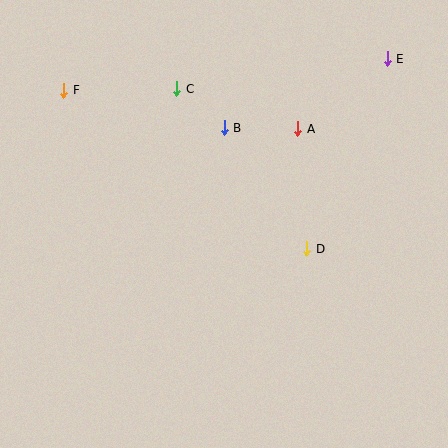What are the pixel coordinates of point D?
Point D is at (307, 248).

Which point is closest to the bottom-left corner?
Point F is closest to the bottom-left corner.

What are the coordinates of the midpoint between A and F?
The midpoint between A and F is at (180, 109).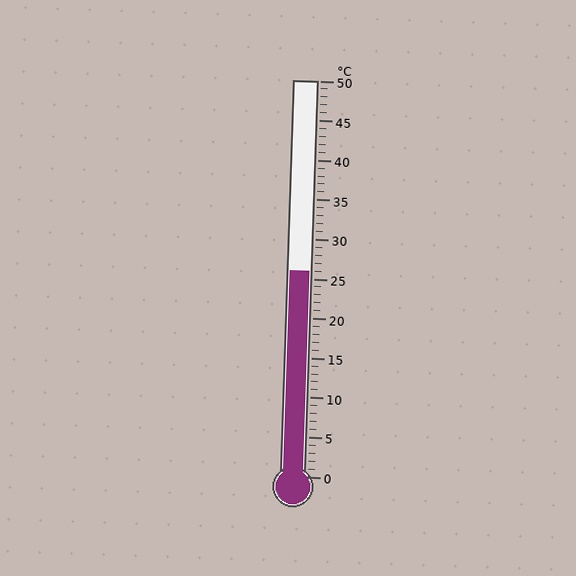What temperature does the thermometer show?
The thermometer shows approximately 26°C.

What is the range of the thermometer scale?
The thermometer scale ranges from 0°C to 50°C.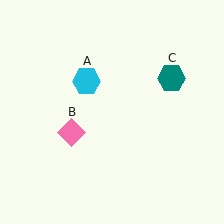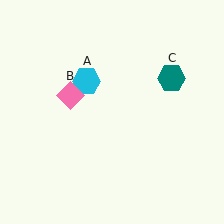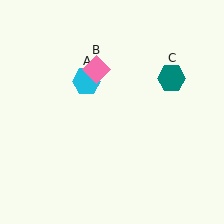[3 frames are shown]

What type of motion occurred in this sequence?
The pink diamond (object B) rotated clockwise around the center of the scene.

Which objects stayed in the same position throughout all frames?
Cyan hexagon (object A) and teal hexagon (object C) remained stationary.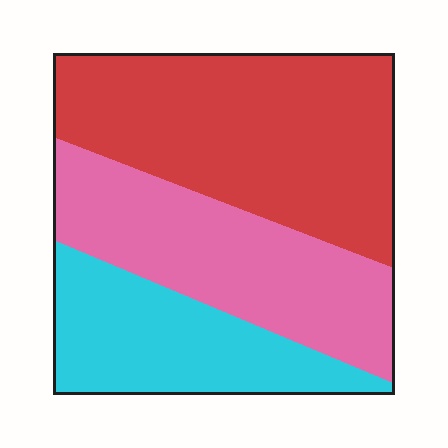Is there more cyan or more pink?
Pink.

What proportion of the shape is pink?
Pink takes up about one third (1/3) of the shape.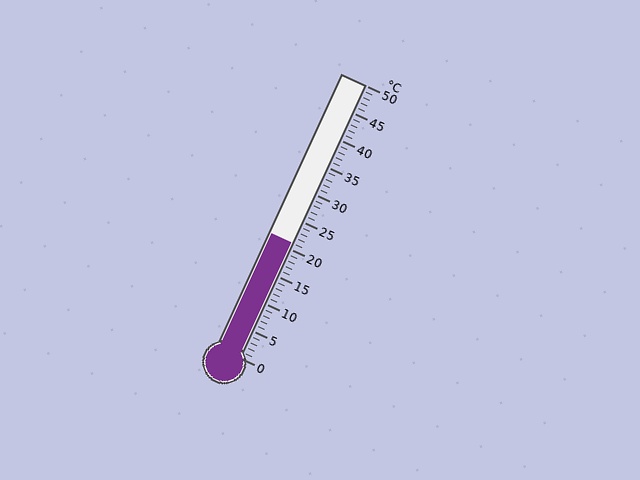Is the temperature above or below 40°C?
The temperature is below 40°C.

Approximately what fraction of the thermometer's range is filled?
The thermometer is filled to approximately 40% of its range.